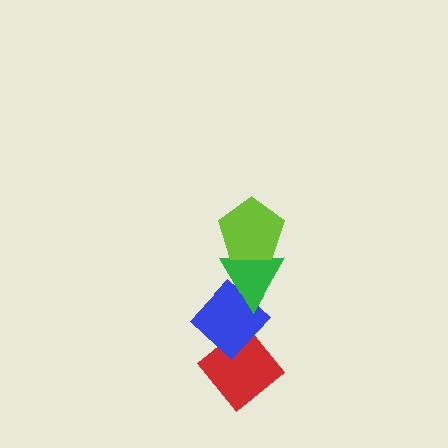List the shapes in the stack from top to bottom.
From top to bottom: the lime pentagon, the green triangle, the blue diamond, the red diamond.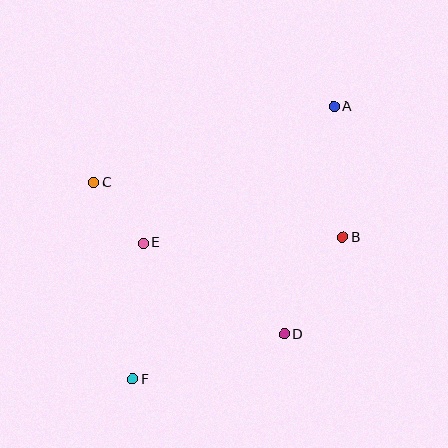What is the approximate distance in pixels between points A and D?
The distance between A and D is approximately 232 pixels.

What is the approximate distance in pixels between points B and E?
The distance between B and E is approximately 199 pixels.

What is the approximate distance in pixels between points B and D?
The distance between B and D is approximately 113 pixels.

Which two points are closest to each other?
Points C and E are closest to each other.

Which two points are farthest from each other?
Points A and F are farthest from each other.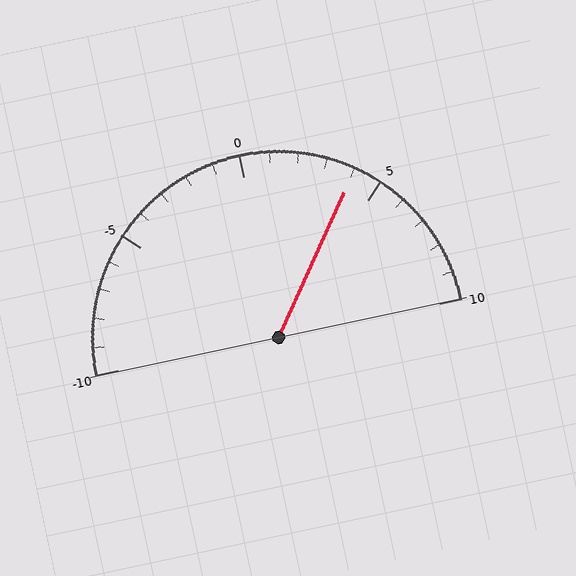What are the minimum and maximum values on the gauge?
The gauge ranges from -10 to 10.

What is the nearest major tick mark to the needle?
The nearest major tick mark is 5.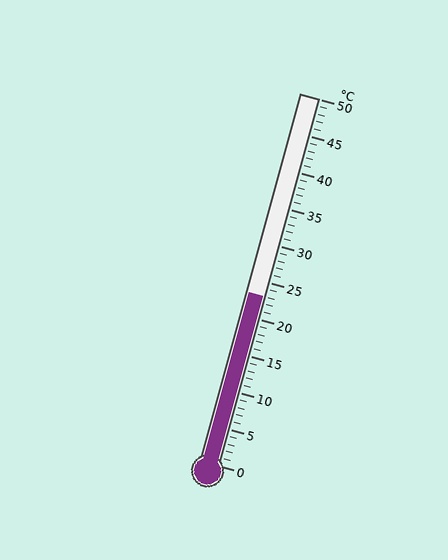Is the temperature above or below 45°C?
The temperature is below 45°C.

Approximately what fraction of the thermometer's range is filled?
The thermometer is filled to approximately 45% of its range.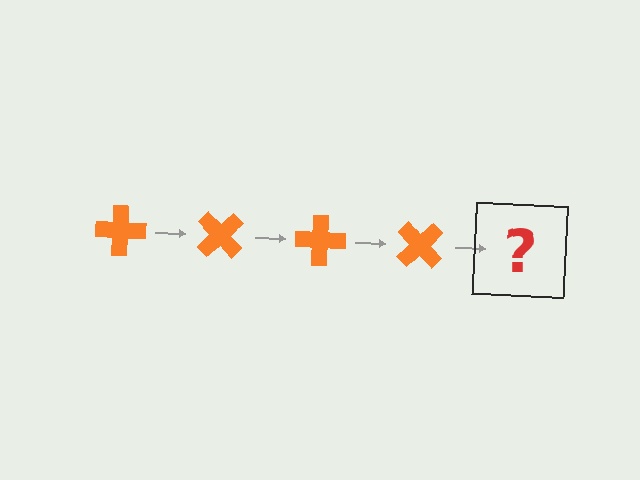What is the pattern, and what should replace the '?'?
The pattern is that the cross rotates 45 degrees each step. The '?' should be an orange cross rotated 180 degrees.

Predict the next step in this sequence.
The next step is an orange cross rotated 180 degrees.